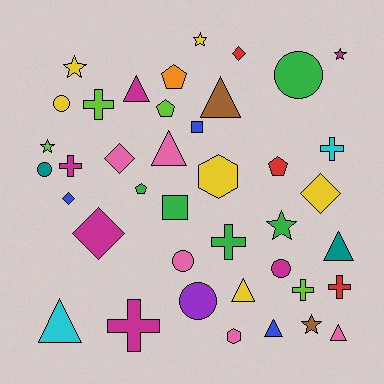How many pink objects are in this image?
There are 5 pink objects.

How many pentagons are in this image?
There are 4 pentagons.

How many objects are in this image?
There are 40 objects.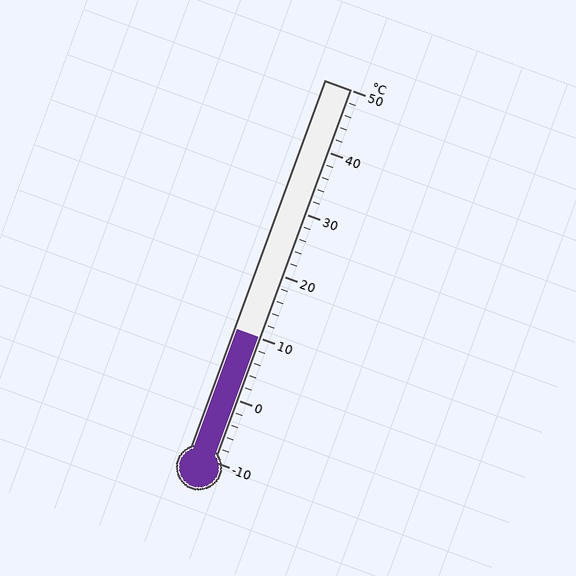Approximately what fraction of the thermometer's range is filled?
The thermometer is filled to approximately 35% of its range.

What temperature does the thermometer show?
The thermometer shows approximately 10°C.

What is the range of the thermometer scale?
The thermometer scale ranges from -10°C to 50°C.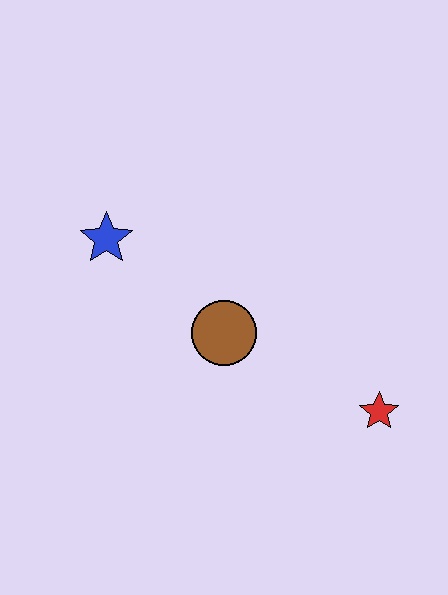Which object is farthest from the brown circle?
The red star is farthest from the brown circle.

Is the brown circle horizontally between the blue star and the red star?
Yes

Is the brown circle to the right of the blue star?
Yes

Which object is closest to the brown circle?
The blue star is closest to the brown circle.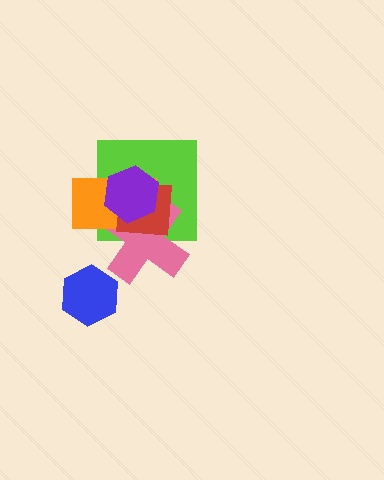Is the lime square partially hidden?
Yes, it is partially covered by another shape.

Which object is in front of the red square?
The purple hexagon is in front of the red square.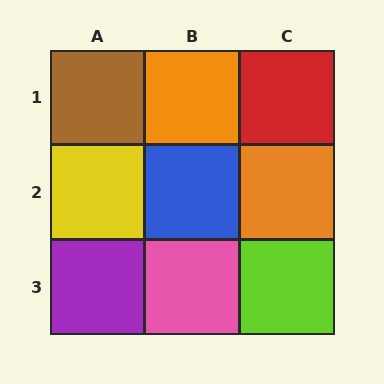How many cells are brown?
1 cell is brown.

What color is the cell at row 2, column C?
Orange.